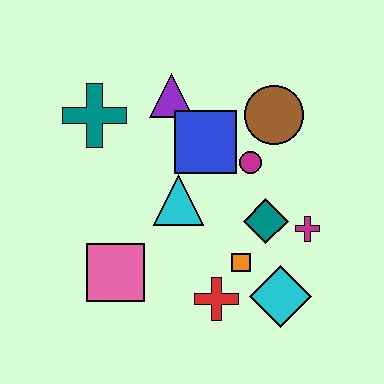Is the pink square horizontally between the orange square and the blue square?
No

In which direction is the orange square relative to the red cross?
The orange square is above the red cross.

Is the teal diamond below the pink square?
No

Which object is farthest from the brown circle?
The pink square is farthest from the brown circle.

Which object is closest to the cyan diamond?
The orange square is closest to the cyan diamond.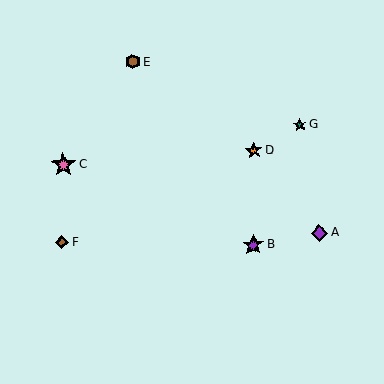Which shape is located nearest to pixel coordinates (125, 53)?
The brown hexagon (labeled E) at (133, 62) is nearest to that location.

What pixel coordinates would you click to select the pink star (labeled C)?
Click at (63, 165) to select the pink star C.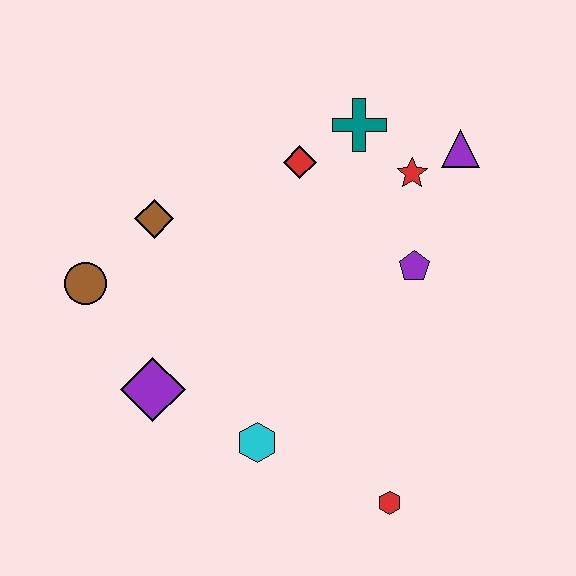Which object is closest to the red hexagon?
The cyan hexagon is closest to the red hexagon.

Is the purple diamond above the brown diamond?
No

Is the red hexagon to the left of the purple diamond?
No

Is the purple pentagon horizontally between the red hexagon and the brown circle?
No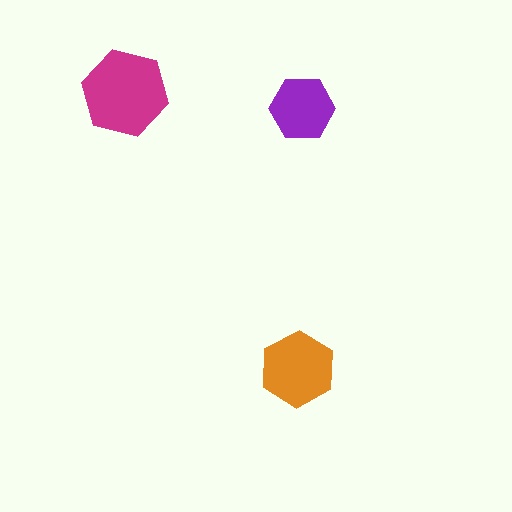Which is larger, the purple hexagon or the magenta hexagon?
The magenta one.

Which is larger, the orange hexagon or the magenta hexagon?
The magenta one.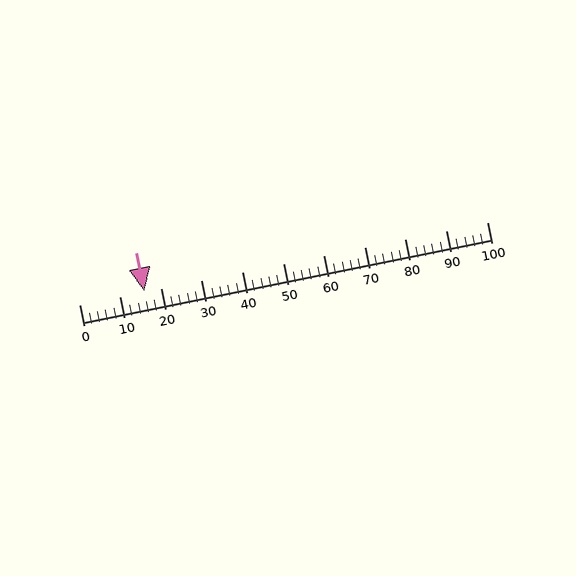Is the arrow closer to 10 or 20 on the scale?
The arrow is closer to 20.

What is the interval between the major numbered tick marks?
The major tick marks are spaced 10 units apart.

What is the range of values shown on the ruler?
The ruler shows values from 0 to 100.